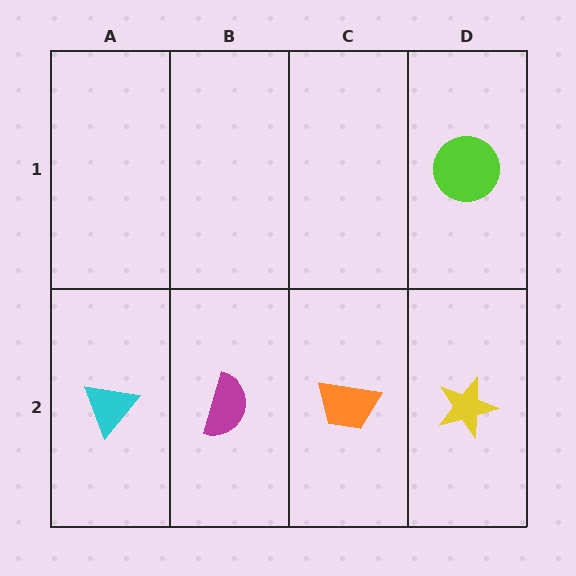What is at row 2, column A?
A cyan triangle.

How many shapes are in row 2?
4 shapes.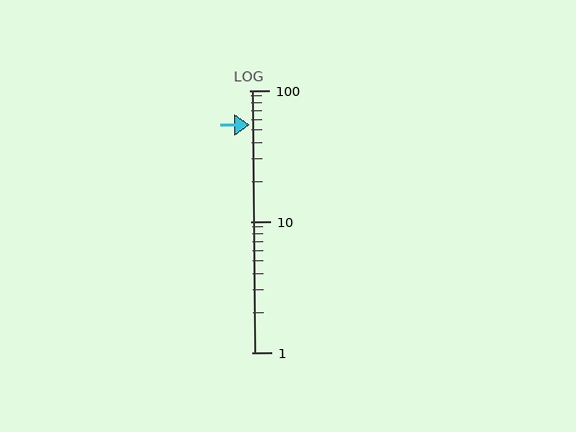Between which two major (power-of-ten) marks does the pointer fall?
The pointer is between 10 and 100.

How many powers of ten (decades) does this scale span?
The scale spans 2 decades, from 1 to 100.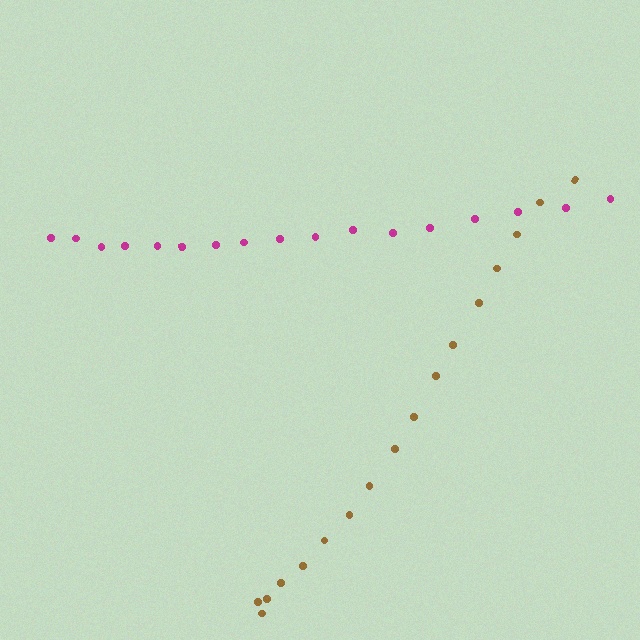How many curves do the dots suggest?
There are 2 distinct paths.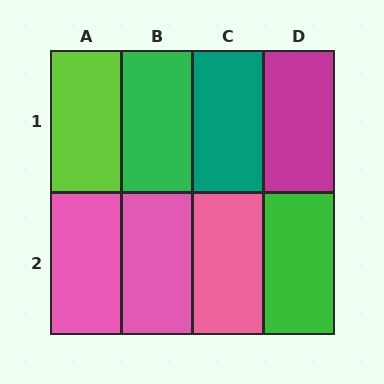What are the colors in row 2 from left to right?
Pink, pink, pink, green.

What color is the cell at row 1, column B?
Green.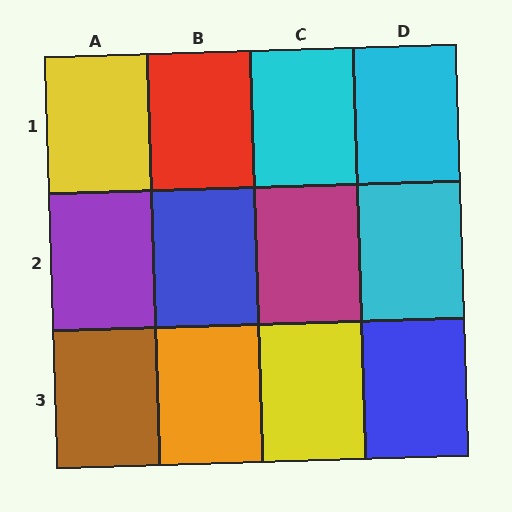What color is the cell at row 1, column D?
Cyan.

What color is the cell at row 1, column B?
Red.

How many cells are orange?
1 cell is orange.